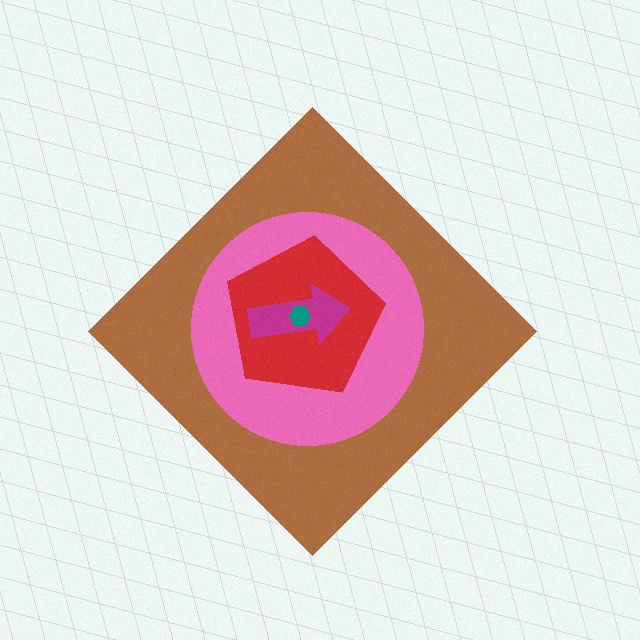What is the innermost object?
The teal hexagon.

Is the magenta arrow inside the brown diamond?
Yes.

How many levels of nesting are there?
5.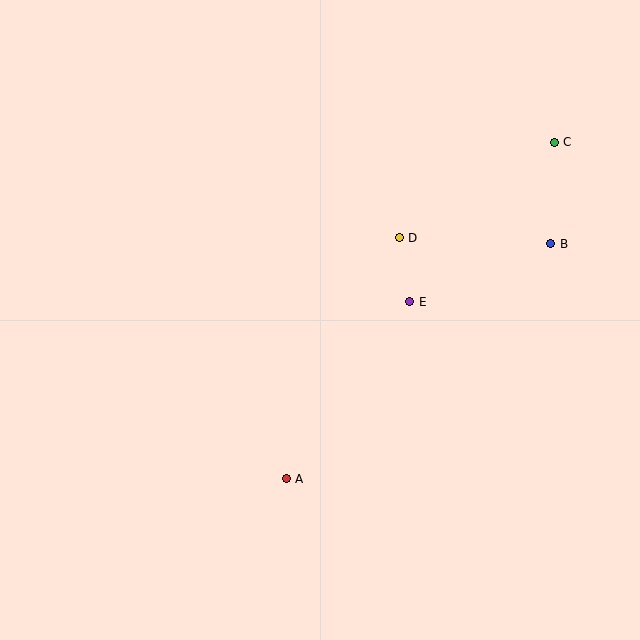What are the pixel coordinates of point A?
Point A is at (286, 479).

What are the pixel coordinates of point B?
Point B is at (550, 244).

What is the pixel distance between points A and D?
The distance between A and D is 266 pixels.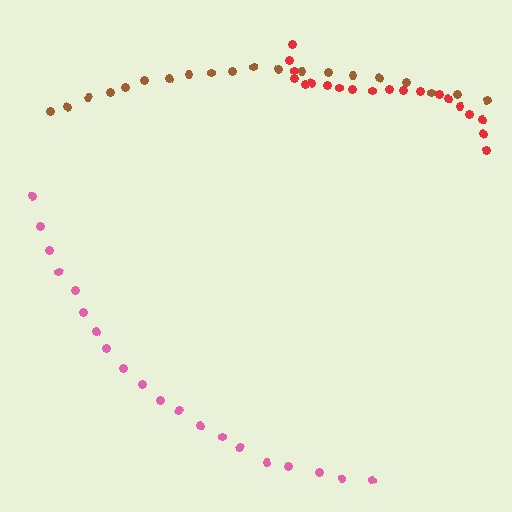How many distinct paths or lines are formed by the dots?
There are 3 distinct paths.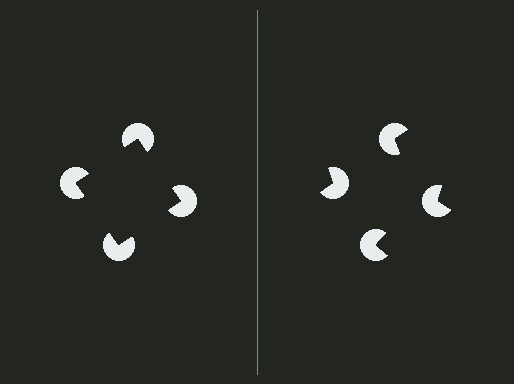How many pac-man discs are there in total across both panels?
8 — 4 on each side.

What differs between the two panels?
The pac-man discs are positioned identically on both sides; only the wedge orientations differ. On the left they align to a square; on the right they are misaligned.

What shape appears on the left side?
An illusory square.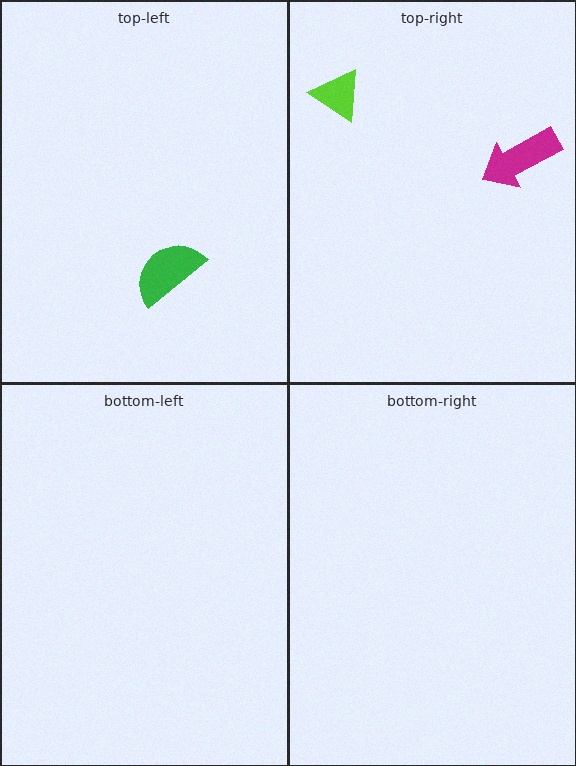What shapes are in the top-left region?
The green semicircle.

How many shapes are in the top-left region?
1.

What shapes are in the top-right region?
The magenta arrow, the lime triangle.